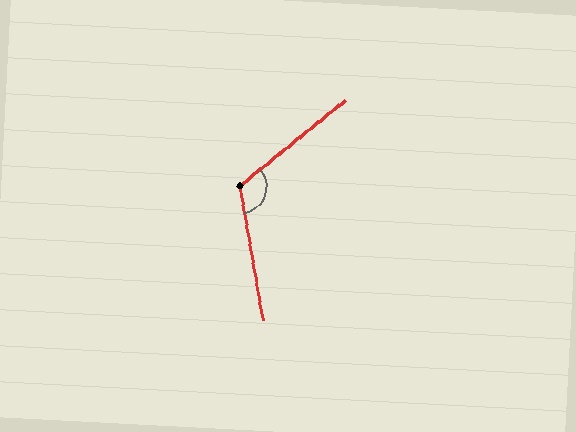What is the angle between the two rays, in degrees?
Approximately 120 degrees.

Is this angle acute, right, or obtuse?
It is obtuse.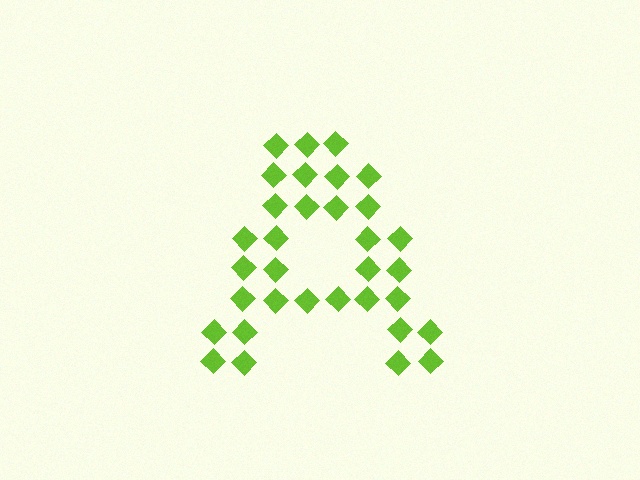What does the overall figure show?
The overall figure shows the letter A.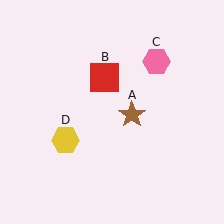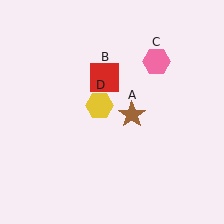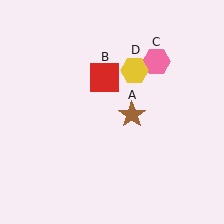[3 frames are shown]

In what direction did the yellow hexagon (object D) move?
The yellow hexagon (object D) moved up and to the right.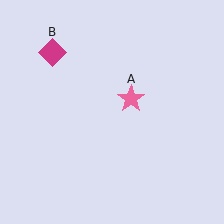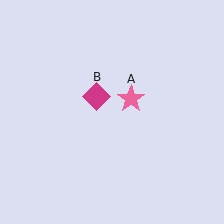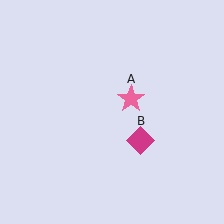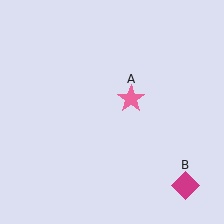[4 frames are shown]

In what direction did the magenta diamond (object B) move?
The magenta diamond (object B) moved down and to the right.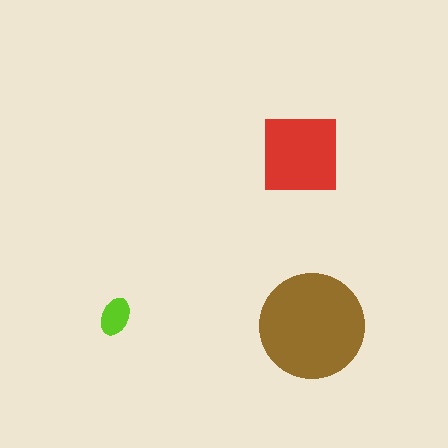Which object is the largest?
The brown circle.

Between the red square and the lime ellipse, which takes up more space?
The red square.